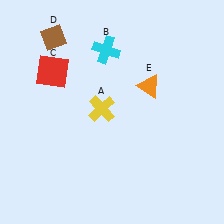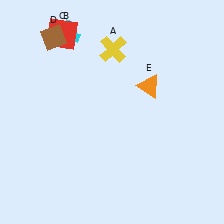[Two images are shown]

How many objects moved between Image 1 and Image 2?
3 objects moved between the two images.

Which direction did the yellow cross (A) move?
The yellow cross (A) moved up.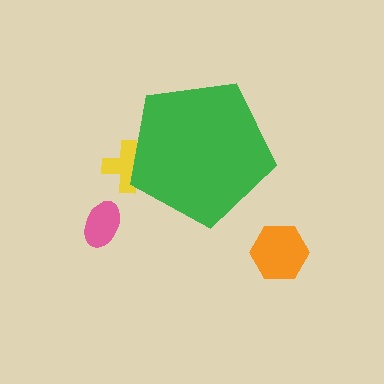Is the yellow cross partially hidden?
Yes, the yellow cross is partially hidden behind the green pentagon.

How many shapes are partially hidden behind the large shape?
1 shape is partially hidden.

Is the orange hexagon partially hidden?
No, the orange hexagon is fully visible.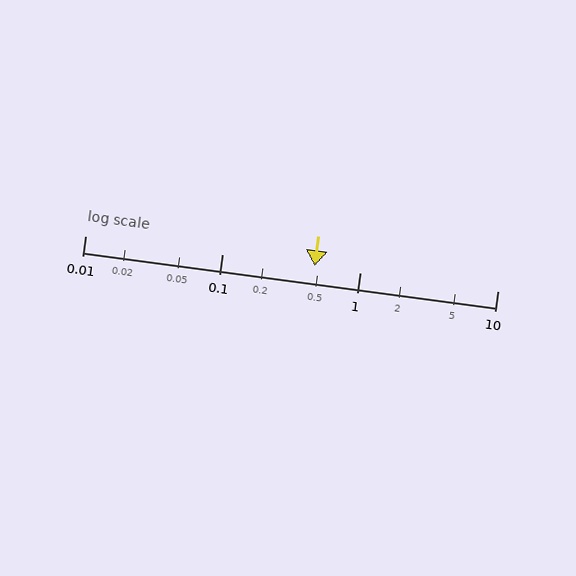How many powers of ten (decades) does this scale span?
The scale spans 3 decades, from 0.01 to 10.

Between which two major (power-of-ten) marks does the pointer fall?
The pointer is between 0.1 and 1.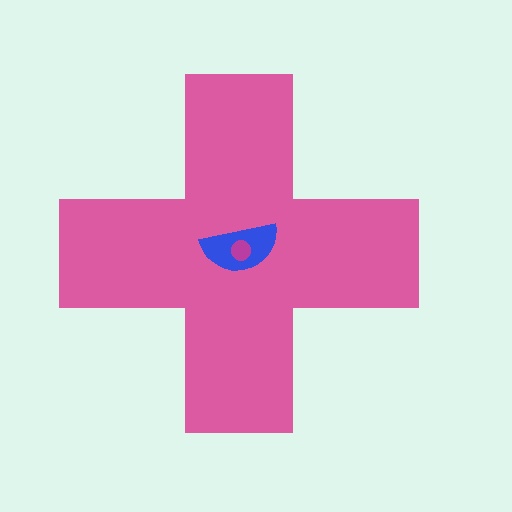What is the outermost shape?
The pink cross.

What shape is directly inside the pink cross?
The blue semicircle.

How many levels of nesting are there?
3.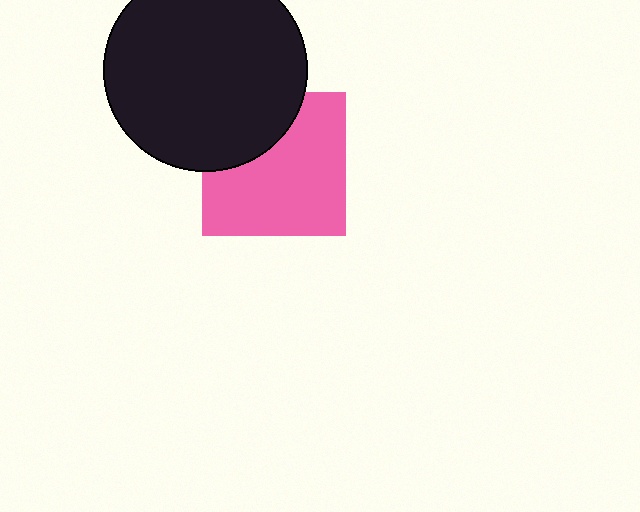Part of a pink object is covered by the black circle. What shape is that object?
It is a square.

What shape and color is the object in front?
The object in front is a black circle.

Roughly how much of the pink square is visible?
Most of it is visible (roughly 69%).